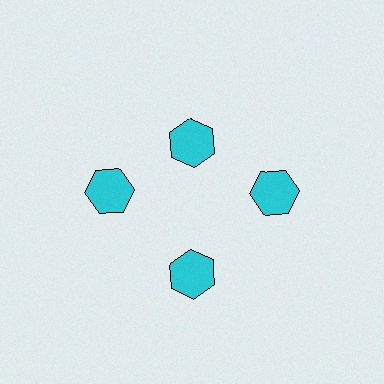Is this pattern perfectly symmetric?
No. The 4 cyan hexagons are arranged in a ring, but one element near the 12 o'clock position is pulled inward toward the center, breaking the 4-fold rotational symmetry.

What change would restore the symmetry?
The symmetry would be restored by moving it outward, back onto the ring so that all 4 hexagons sit at equal angles and equal distance from the center.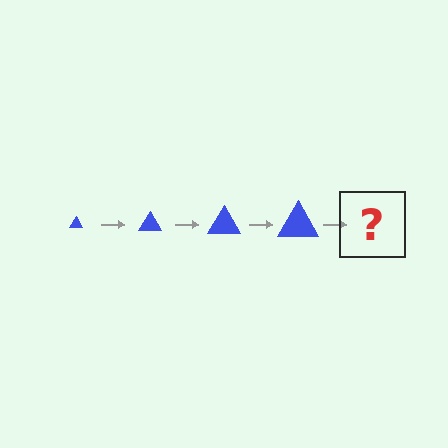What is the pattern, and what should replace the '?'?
The pattern is that the triangle gets progressively larger each step. The '?' should be a blue triangle, larger than the previous one.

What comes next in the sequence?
The next element should be a blue triangle, larger than the previous one.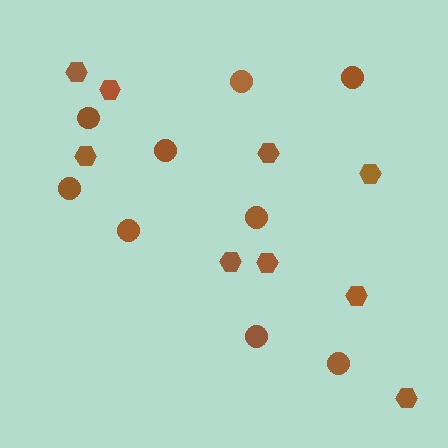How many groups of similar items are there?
There are 2 groups: one group of hexagons (9) and one group of circles (9).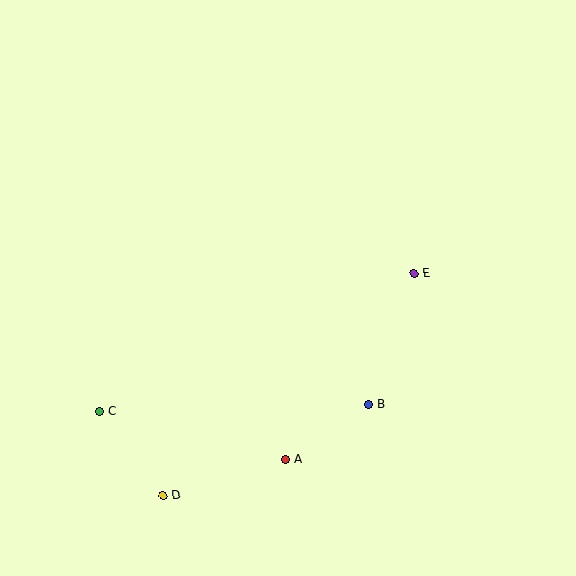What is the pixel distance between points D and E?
The distance between D and E is 335 pixels.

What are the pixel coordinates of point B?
Point B is at (368, 404).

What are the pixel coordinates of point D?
Point D is at (163, 496).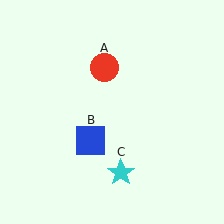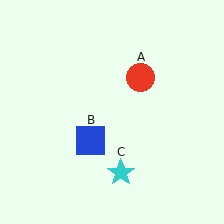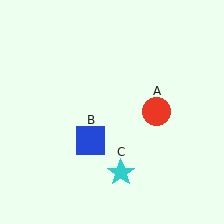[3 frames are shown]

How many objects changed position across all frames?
1 object changed position: red circle (object A).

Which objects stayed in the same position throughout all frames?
Blue square (object B) and cyan star (object C) remained stationary.